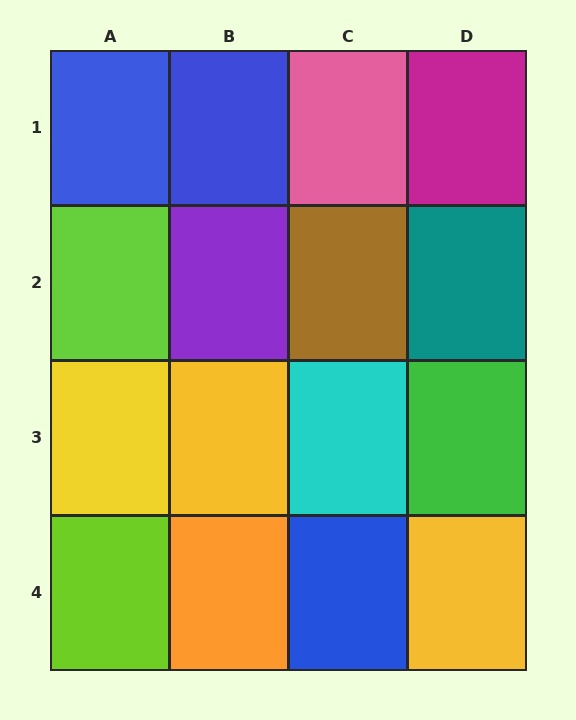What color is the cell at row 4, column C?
Blue.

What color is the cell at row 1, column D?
Magenta.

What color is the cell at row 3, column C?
Cyan.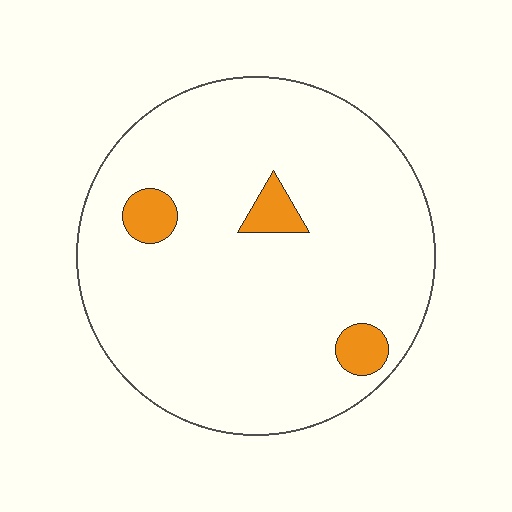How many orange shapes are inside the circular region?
3.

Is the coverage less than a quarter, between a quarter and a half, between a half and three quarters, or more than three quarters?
Less than a quarter.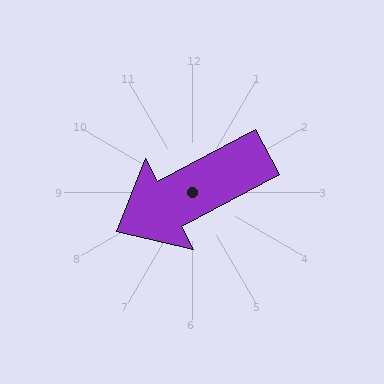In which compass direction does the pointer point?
Southwest.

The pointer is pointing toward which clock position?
Roughly 8 o'clock.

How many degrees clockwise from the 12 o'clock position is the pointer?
Approximately 242 degrees.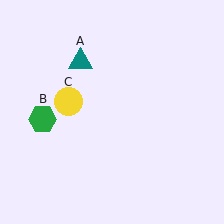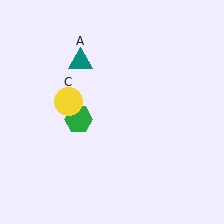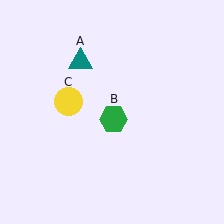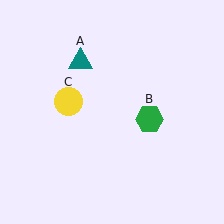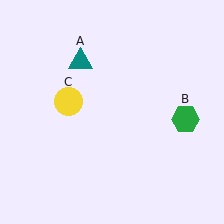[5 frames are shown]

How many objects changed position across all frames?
1 object changed position: green hexagon (object B).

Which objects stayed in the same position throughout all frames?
Teal triangle (object A) and yellow circle (object C) remained stationary.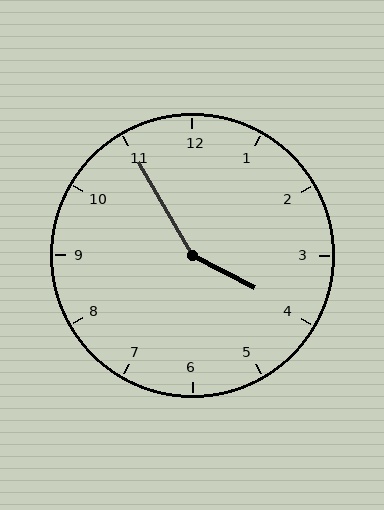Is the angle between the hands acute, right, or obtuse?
It is obtuse.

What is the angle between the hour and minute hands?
Approximately 148 degrees.